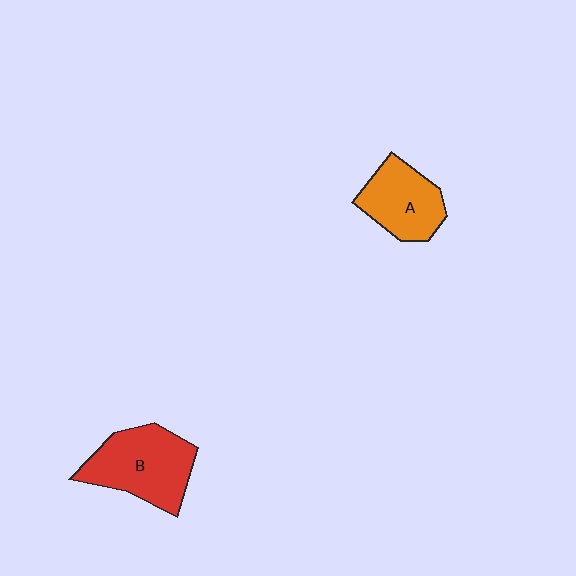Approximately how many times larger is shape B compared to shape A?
Approximately 1.3 times.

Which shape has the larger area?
Shape B (red).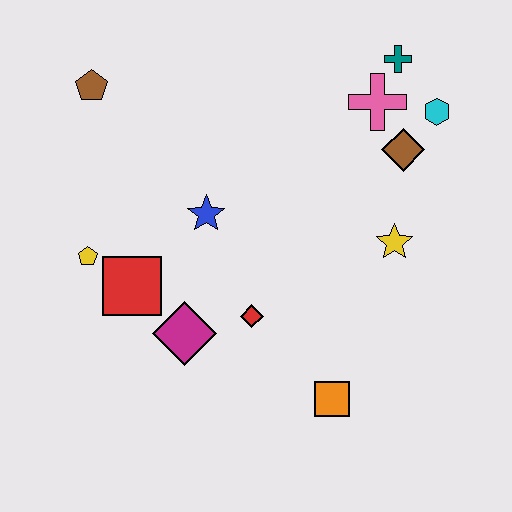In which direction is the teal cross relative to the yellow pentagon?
The teal cross is to the right of the yellow pentagon.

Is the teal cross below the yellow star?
No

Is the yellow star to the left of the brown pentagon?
No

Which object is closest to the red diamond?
The magenta diamond is closest to the red diamond.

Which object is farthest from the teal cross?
The yellow pentagon is farthest from the teal cross.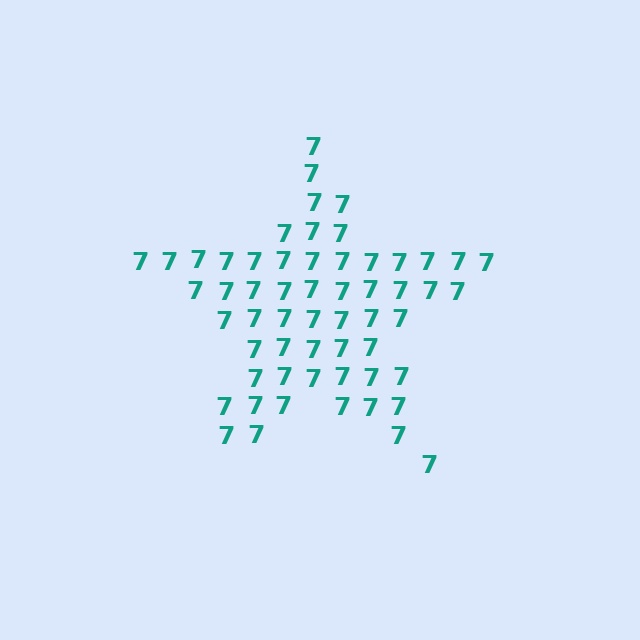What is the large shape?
The large shape is a star.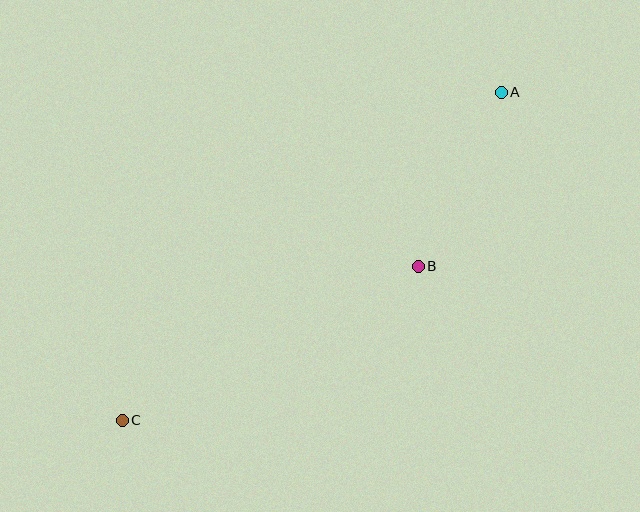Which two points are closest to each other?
Points A and B are closest to each other.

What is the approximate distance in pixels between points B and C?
The distance between B and C is approximately 334 pixels.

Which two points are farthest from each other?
Points A and C are farthest from each other.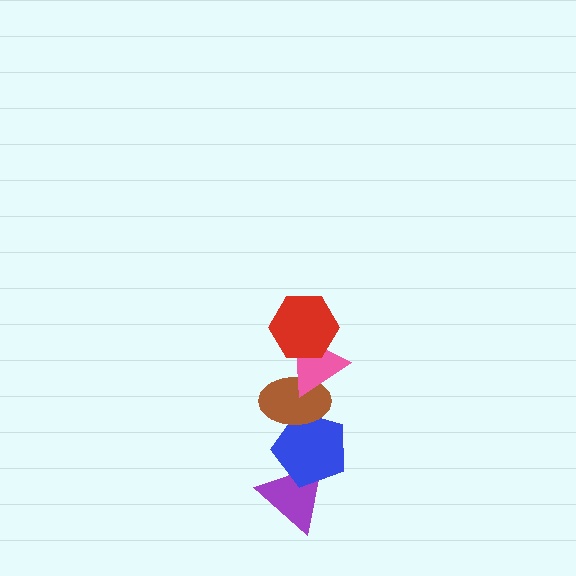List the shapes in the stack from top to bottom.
From top to bottom: the red hexagon, the pink triangle, the brown ellipse, the blue pentagon, the purple triangle.